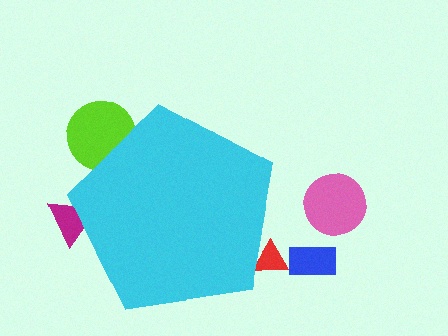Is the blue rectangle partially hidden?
No, the blue rectangle is fully visible.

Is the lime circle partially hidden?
Yes, the lime circle is partially hidden behind the cyan pentagon.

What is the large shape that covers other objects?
A cyan pentagon.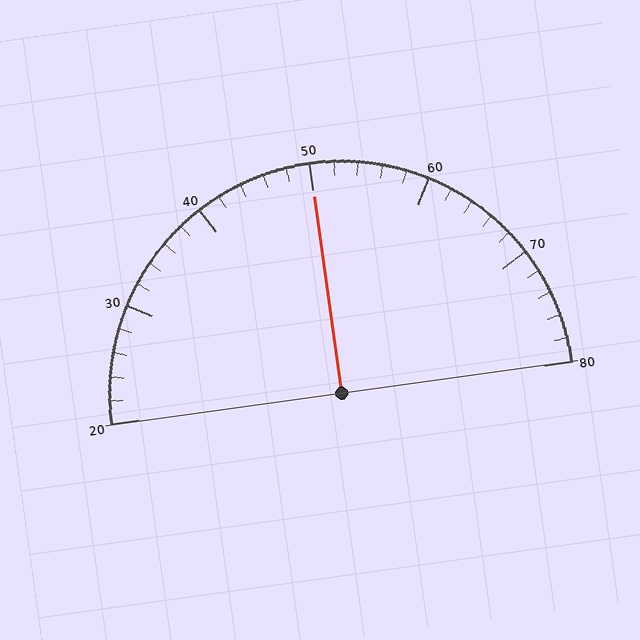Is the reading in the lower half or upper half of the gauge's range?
The reading is in the upper half of the range (20 to 80).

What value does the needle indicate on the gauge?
The needle indicates approximately 50.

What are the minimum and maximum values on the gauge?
The gauge ranges from 20 to 80.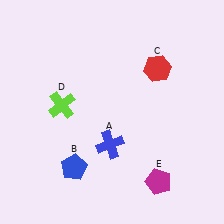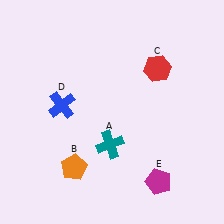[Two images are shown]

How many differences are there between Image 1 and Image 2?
There are 3 differences between the two images.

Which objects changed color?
A changed from blue to teal. B changed from blue to orange. D changed from lime to blue.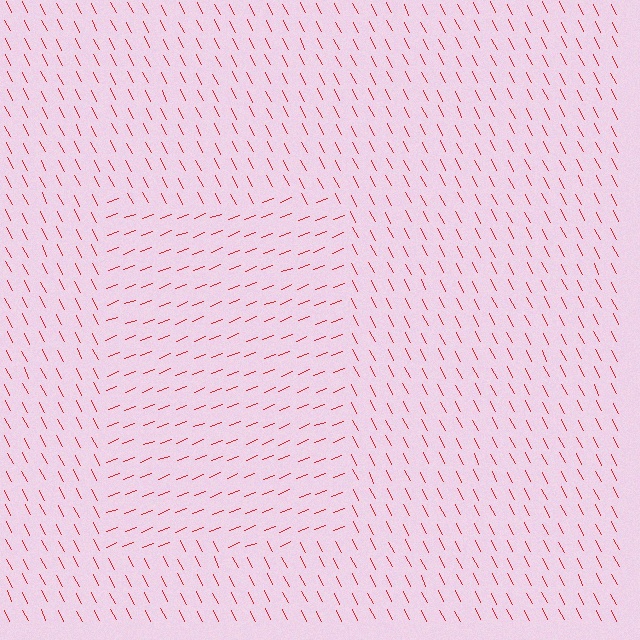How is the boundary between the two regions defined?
The boundary is defined purely by a change in line orientation (approximately 84 degrees difference). All lines are the same color and thickness.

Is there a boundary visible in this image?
Yes, there is a texture boundary formed by a change in line orientation.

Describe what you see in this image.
The image is filled with small red line segments. A rectangle region in the image has lines oriented differently from the surrounding lines, creating a visible texture boundary.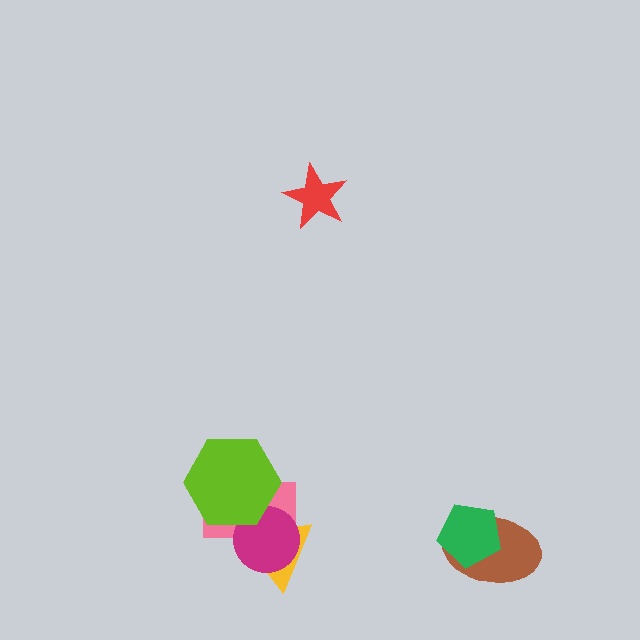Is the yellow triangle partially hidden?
Yes, it is partially covered by another shape.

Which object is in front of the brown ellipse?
The green pentagon is in front of the brown ellipse.